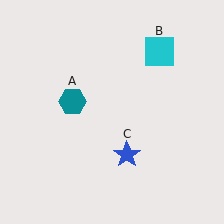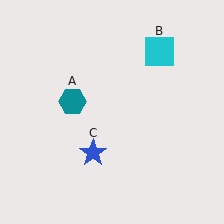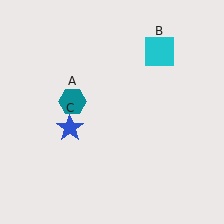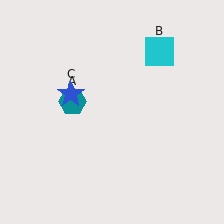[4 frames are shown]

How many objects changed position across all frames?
1 object changed position: blue star (object C).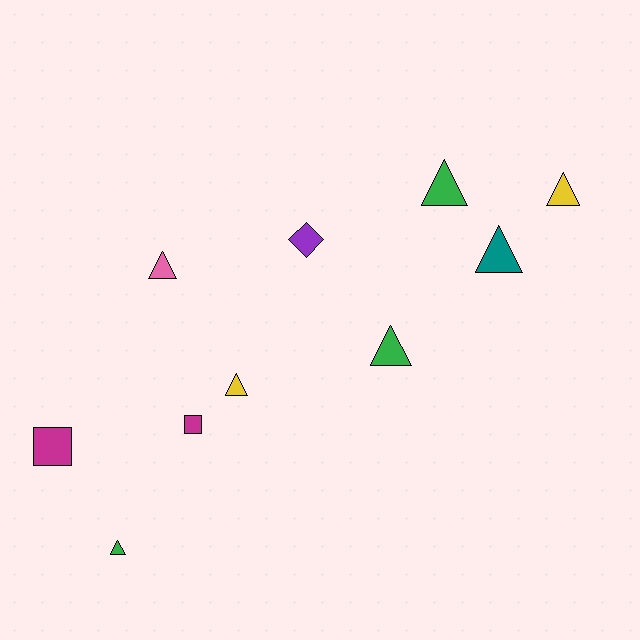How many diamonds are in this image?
There is 1 diamond.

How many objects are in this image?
There are 10 objects.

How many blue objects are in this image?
There are no blue objects.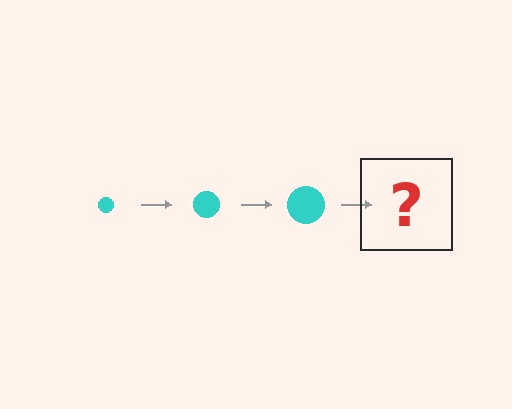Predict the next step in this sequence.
The next step is a cyan circle, larger than the previous one.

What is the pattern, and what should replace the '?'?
The pattern is that the circle gets progressively larger each step. The '?' should be a cyan circle, larger than the previous one.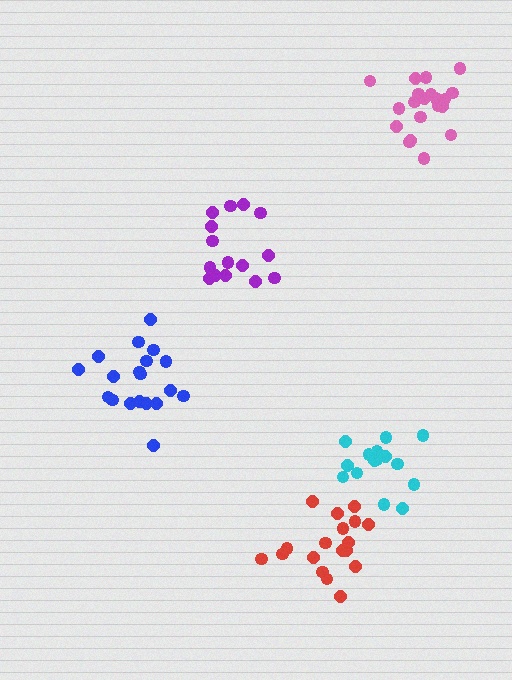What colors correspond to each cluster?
The clusters are colored: cyan, blue, pink, purple, red.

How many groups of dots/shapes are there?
There are 5 groups.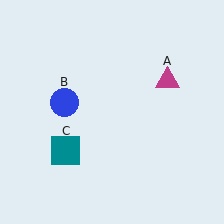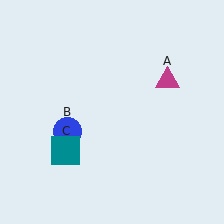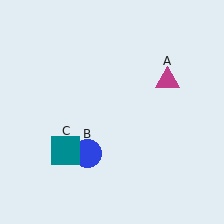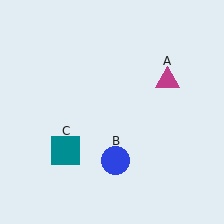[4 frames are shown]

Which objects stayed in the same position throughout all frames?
Magenta triangle (object A) and teal square (object C) remained stationary.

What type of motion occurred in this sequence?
The blue circle (object B) rotated counterclockwise around the center of the scene.